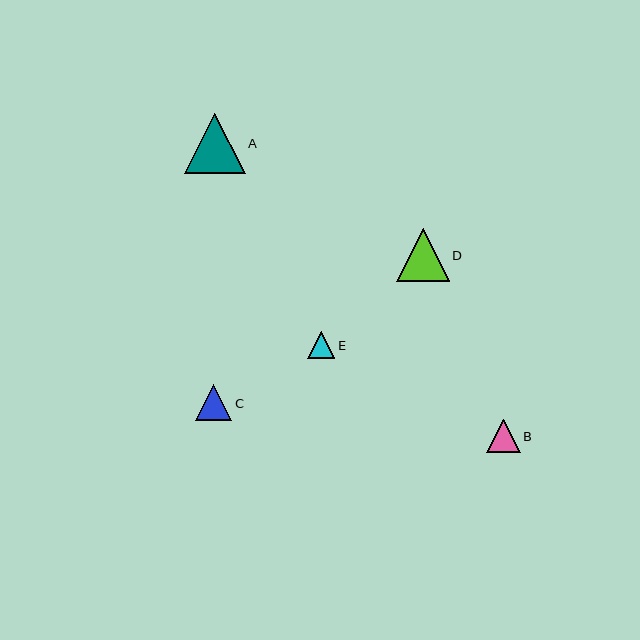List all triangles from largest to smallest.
From largest to smallest: A, D, C, B, E.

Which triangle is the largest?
Triangle A is the largest with a size of approximately 61 pixels.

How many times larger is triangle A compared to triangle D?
Triangle A is approximately 1.2 times the size of triangle D.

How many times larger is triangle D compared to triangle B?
Triangle D is approximately 1.5 times the size of triangle B.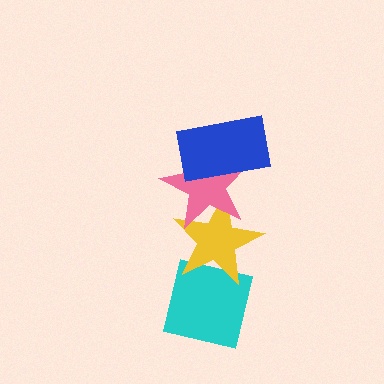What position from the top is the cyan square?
The cyan square is 4th from the top.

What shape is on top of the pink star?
The blue rectangle is on top of the pink star.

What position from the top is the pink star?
The pink star is 2nd from the top.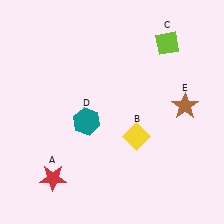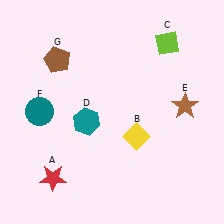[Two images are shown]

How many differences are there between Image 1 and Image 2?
There are 2 differences between the two images.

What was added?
A teal circle (F), a brown pentagon (G) were added in Image 2.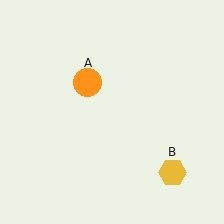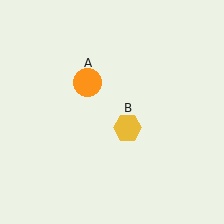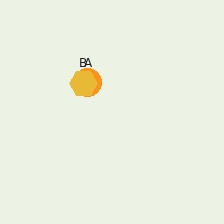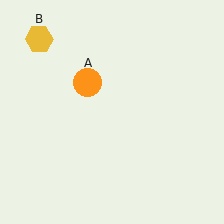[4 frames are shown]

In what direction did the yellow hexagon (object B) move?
The yellow hexagon (object B) moved up and to the left.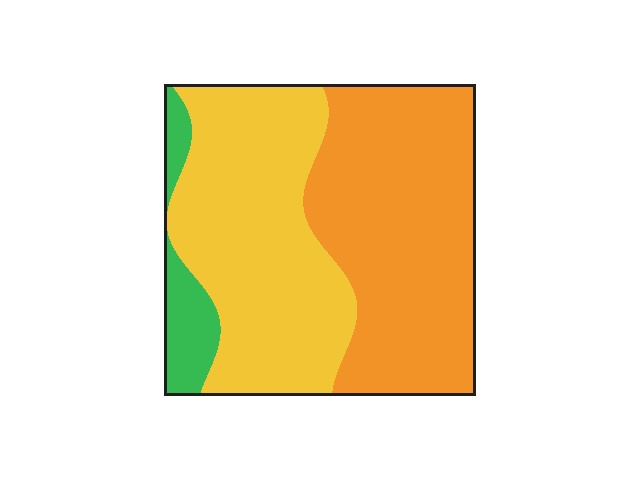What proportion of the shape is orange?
Orange covers 47% of the shape.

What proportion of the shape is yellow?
Yellow covers about 45% of the shape.